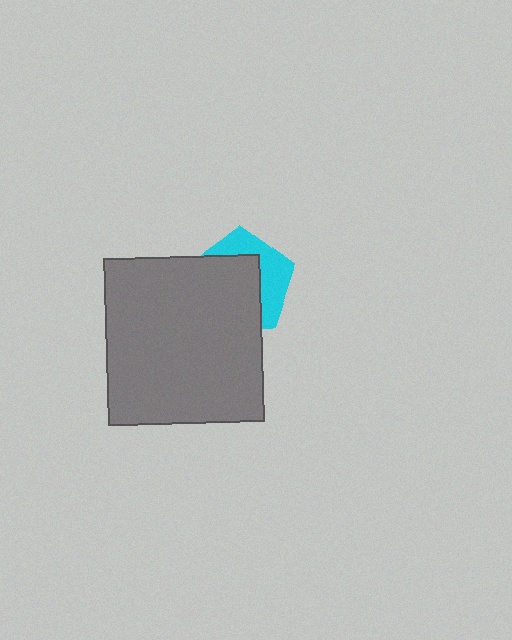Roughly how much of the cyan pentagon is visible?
A small part of it is visible (roughly 38%).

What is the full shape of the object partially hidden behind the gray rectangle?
The partially hidden object is a cyan pentagon.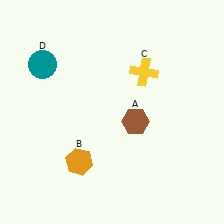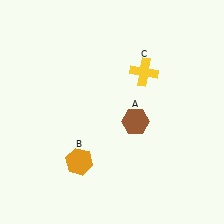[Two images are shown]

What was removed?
The teal circle (D) was removed in Image 2.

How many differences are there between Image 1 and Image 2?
There is 1 difference between the two images.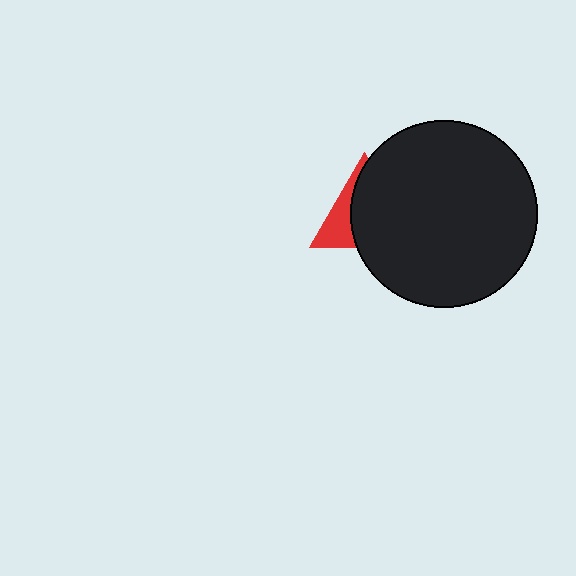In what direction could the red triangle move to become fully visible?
The red triangle could move left. That would shift it out from behind the black circle entirely.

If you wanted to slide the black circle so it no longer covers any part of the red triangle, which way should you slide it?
Slide it right — that is the most direct way to separate the two shapes.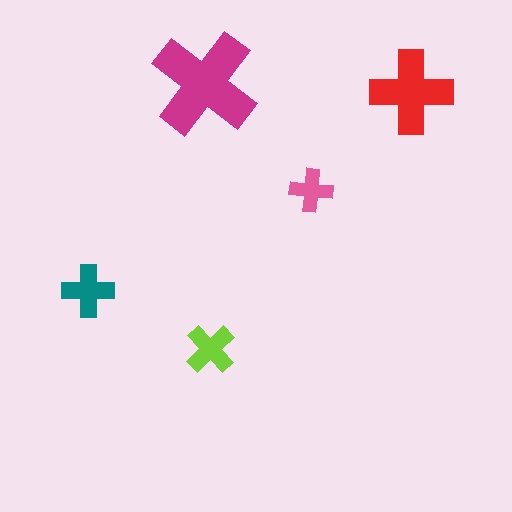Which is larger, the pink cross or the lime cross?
The lime one.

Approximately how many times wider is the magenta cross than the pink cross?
About 2.5 times wider.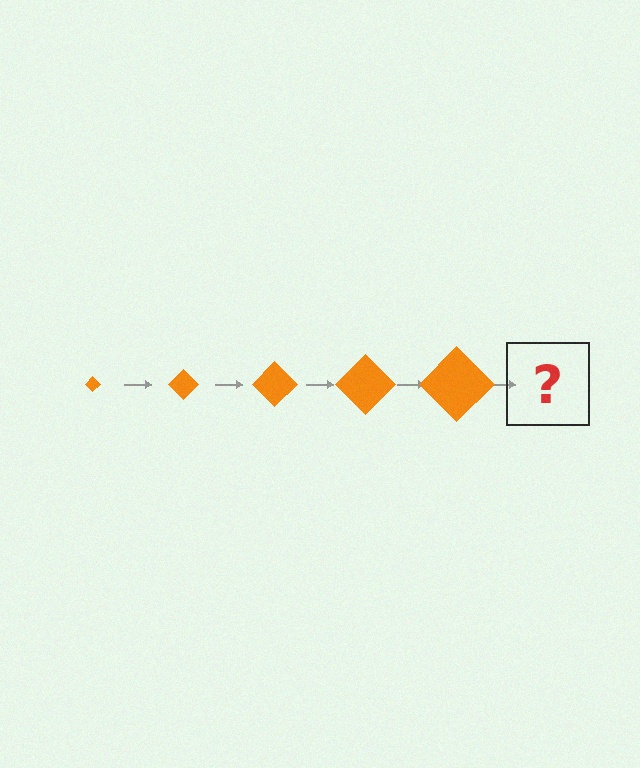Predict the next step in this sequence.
The next step is an orange diamond, larger than the previous one.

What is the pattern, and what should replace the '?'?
The pattern is that the diamond gets progressively larger each step. The '?' should be an orange diamond, larger than the previous one.